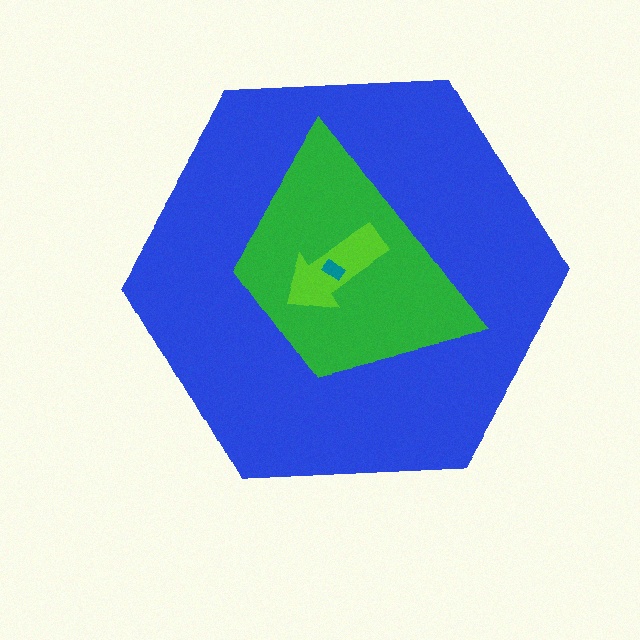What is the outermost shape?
The blue hexagon.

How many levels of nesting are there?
4.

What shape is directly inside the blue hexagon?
The green trapezoid.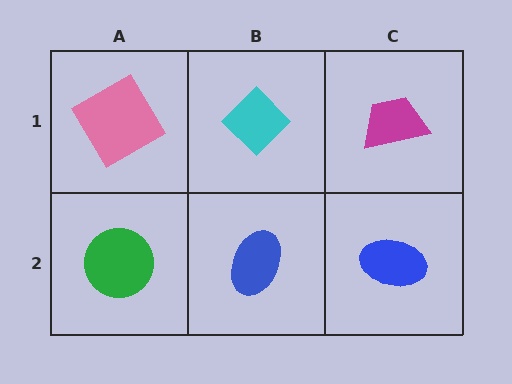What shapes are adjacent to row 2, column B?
A cyan diamond (row 1, column B), a green circle (row 2, column A), a blue ellipse (row 2, column C).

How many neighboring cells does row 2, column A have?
2.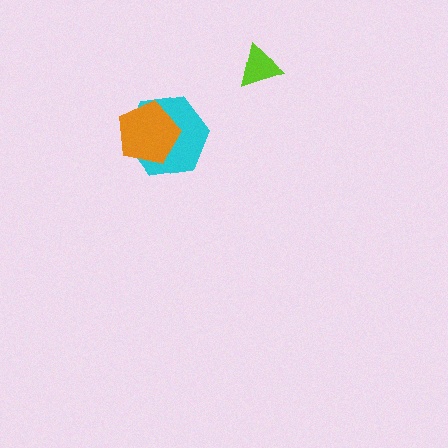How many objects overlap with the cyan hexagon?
1 object overlaps with the cyan hexagon.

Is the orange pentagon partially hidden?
No, no other shape covers it.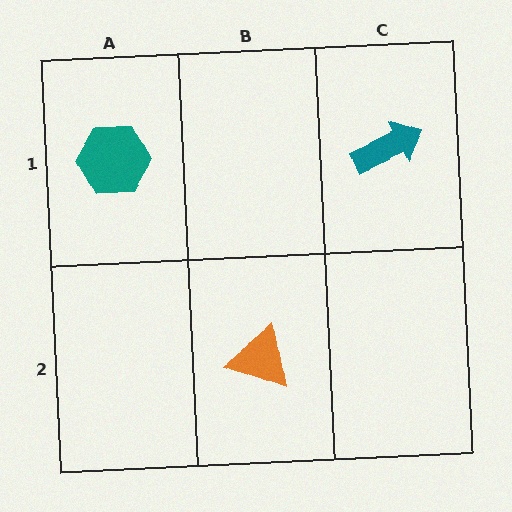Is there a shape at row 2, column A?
No, that cell is empty.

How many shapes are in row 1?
2 shapes.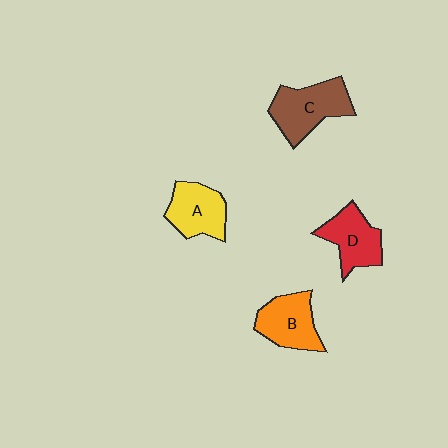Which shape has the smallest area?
Shape A (yellow).